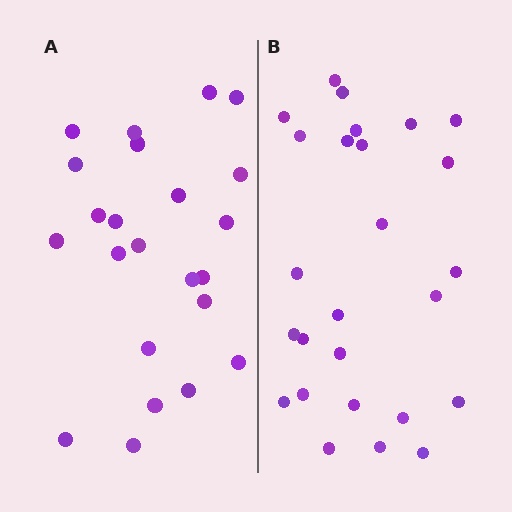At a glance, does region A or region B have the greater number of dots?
Region B (the right region) has more dots.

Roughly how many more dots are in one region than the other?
Region B has just a few more — roughly 2 or 3 more dots than region A.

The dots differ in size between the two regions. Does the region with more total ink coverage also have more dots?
No. Region A has more total ink coverage because its dots are larger, but region B actually contains more individual dots. Total area can be misleading — the number of items is what matters here.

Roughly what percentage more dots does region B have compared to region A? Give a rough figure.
About 15% more.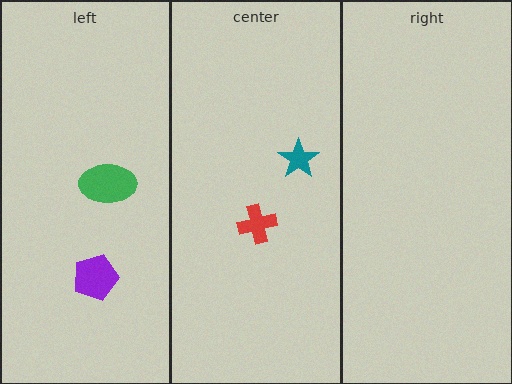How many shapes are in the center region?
2.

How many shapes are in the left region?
2.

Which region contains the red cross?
The center region.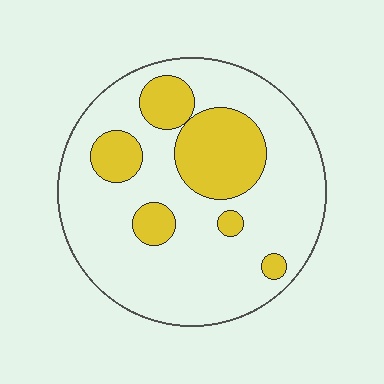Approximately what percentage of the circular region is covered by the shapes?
Approximately 25%.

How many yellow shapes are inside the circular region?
6.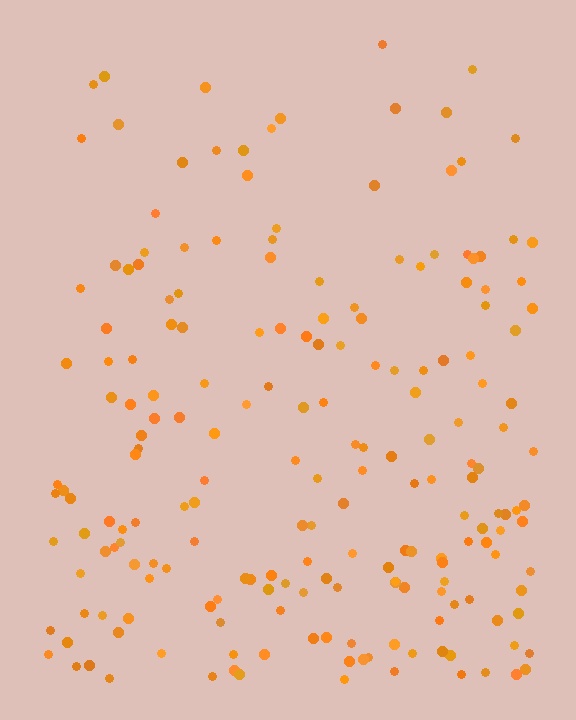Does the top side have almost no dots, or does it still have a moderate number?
Still a moderate number, just noticeably fewer than the bottom.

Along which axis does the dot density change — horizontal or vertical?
Vertical.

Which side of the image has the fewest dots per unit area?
The top.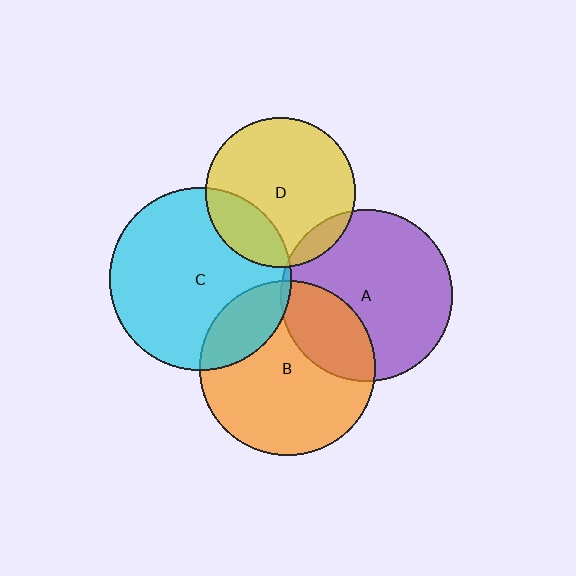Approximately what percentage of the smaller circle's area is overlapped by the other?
Approximately 10%.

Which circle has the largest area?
Circle C (cyan).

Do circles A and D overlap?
Yes.